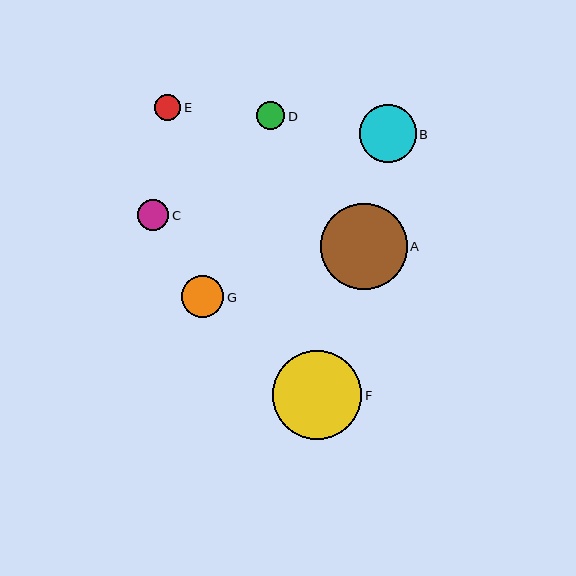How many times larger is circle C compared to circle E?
Circle C is approximately 1.2 times the size of circle E.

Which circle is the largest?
Circle F is the largest with a size of approximately 90 pixels.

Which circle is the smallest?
Circle E is the smallest with a size of approximately 26 pixels.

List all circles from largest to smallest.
From largest to smallest: F, A, B, G, C, D, E.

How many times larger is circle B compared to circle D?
Circle B is approximately 2.0 times the size of circle D.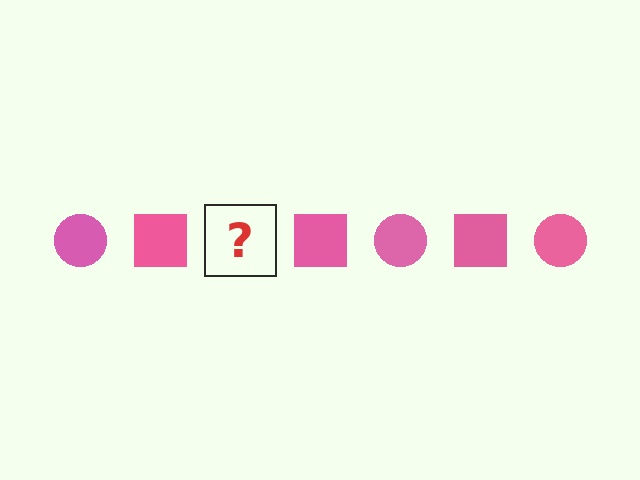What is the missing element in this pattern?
The missing element is a pink circle.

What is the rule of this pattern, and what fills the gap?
The rule is that the pattern cycles through circle, square shapes in pink. The gap should be filled with a pink circle.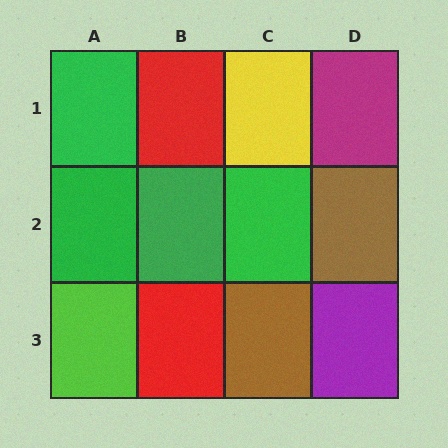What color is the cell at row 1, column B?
Red.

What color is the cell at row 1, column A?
Green.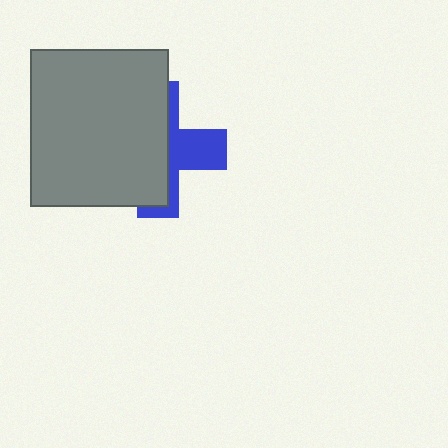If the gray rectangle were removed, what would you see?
You would see the complete blue cross.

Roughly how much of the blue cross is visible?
A small part of it is visible (roughly 38%).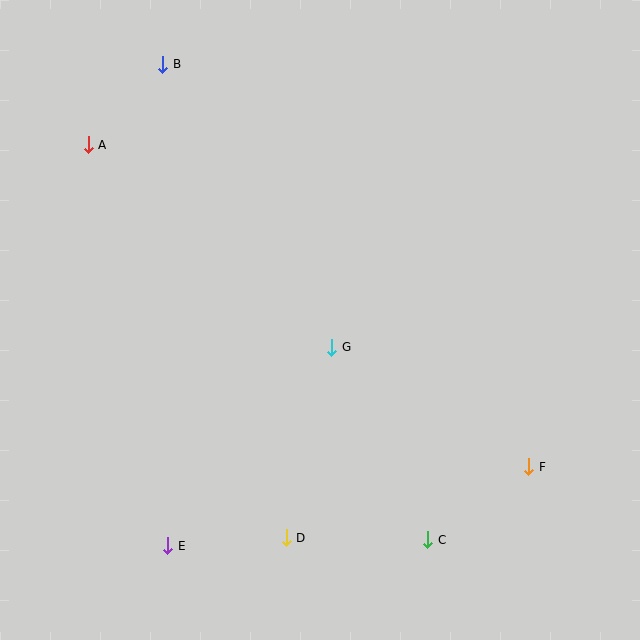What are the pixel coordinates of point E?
Point E is at (168, 546).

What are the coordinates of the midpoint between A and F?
The midpoint between A and F is at (308, 306).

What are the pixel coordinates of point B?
Point B is at (162, 64).